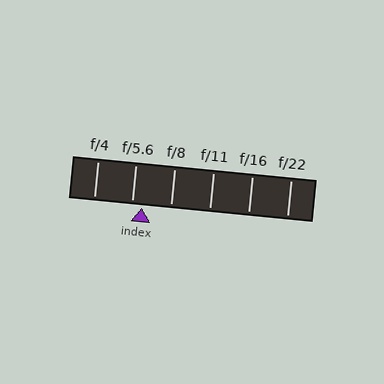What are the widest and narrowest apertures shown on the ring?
The widest aperture shown is f/4 and the narrowest is f/22.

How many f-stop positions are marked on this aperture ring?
There are 6 f-stop positions marked.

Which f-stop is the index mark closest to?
The index mark is closest to f/5.6.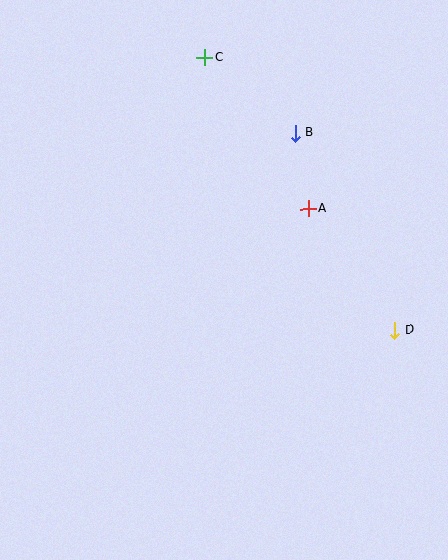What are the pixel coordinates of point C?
Point C is at (205, 58).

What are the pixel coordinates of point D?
Point D is at (395, 330).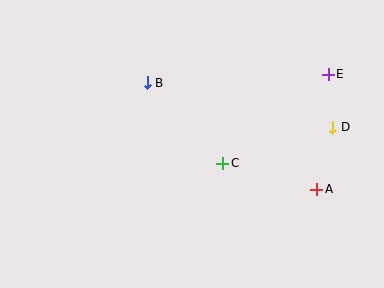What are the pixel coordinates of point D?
Point D is at (333, 127).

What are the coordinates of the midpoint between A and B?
The midpoint between A and B is at (232, 136).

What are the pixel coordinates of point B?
Point B is at (147, 83).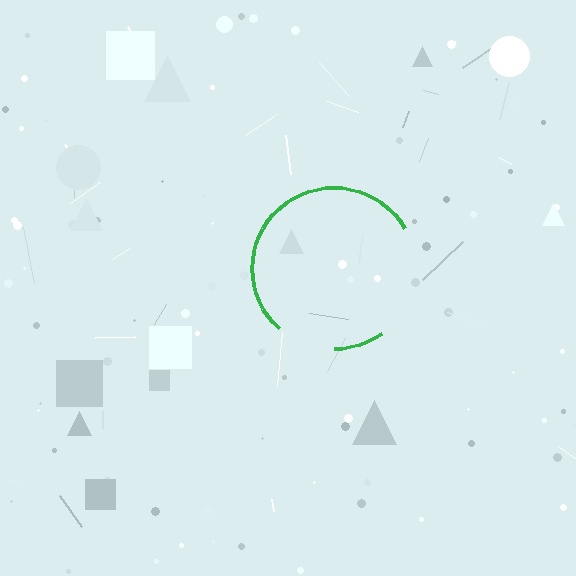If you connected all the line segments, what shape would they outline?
They would outline a circle.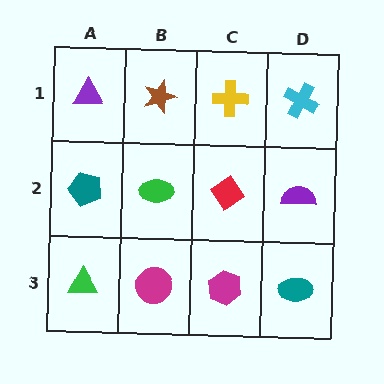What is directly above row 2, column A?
A purple triangle.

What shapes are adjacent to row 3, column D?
A purple semicircle (row 2, column D), a magenta hexagon (row 3, column C).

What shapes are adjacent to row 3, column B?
A green ellipse (row 2, column B), a green triangle (row 3, column A), a magenta hexagon (row 3, column C).